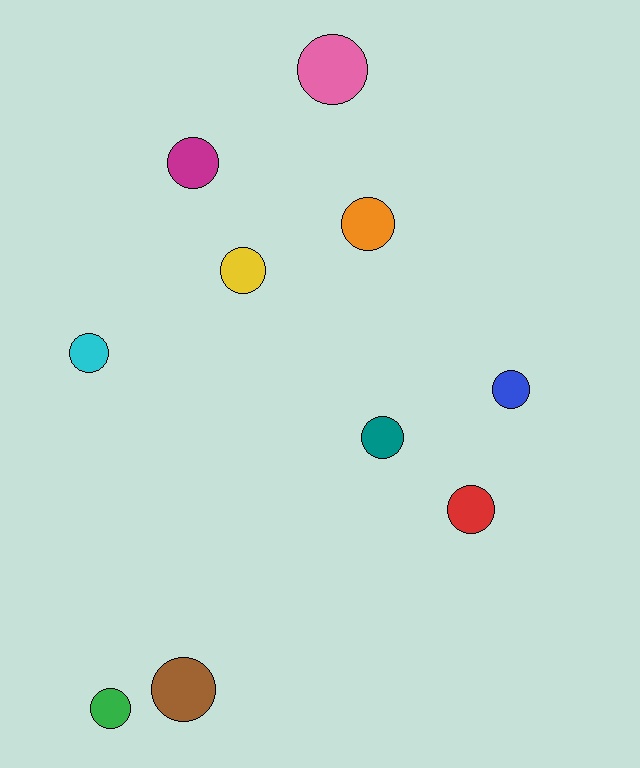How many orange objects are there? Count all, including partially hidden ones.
There is 1 orange object.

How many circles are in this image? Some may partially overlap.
There are 10 circles.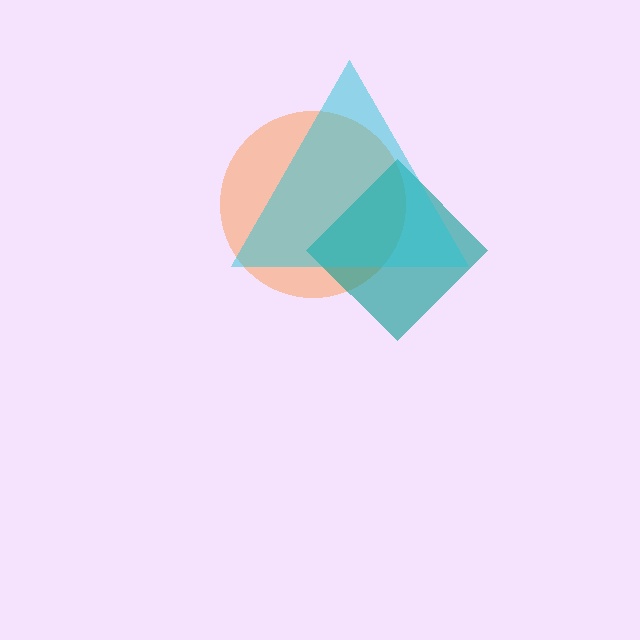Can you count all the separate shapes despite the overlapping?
Yes, there are 3 separate shapes.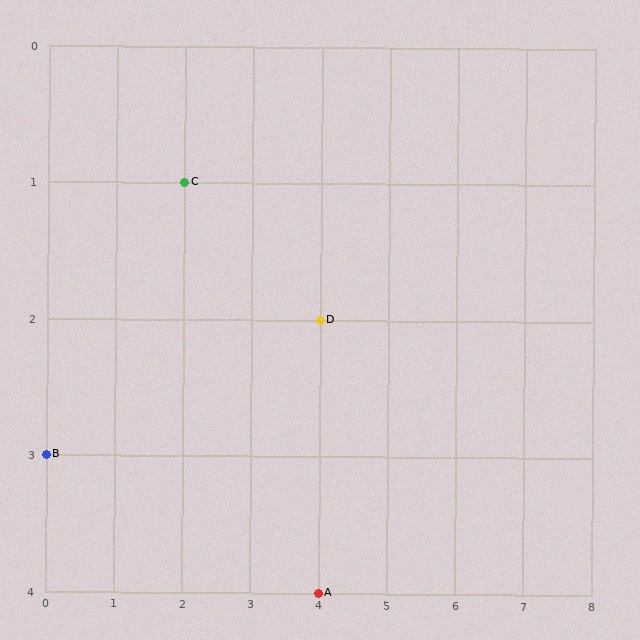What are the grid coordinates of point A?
Point A is at grid coordinates (4, 4).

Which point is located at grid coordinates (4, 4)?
Point A is at (4, 4).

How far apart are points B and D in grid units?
Points B and D are 4 columns and 1 row apart (about 4.1 grid units diagonally).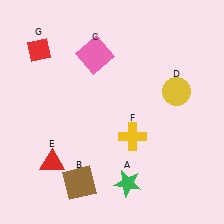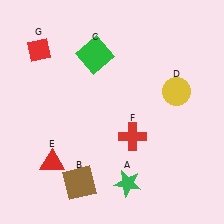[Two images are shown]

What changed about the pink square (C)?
In Image 1, C is pink. In Image 2, it changed to green.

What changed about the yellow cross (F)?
In Image 1, F is yellow. In Image 2, it changed to red.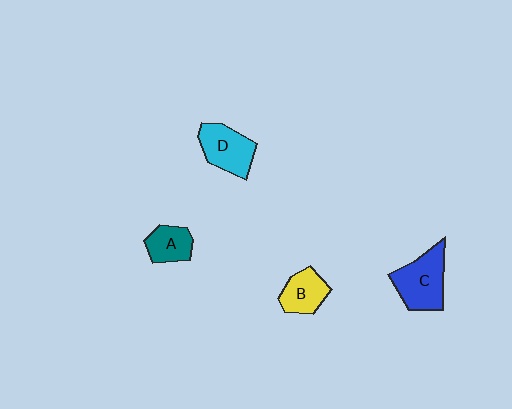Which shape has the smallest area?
Shape A (teal).